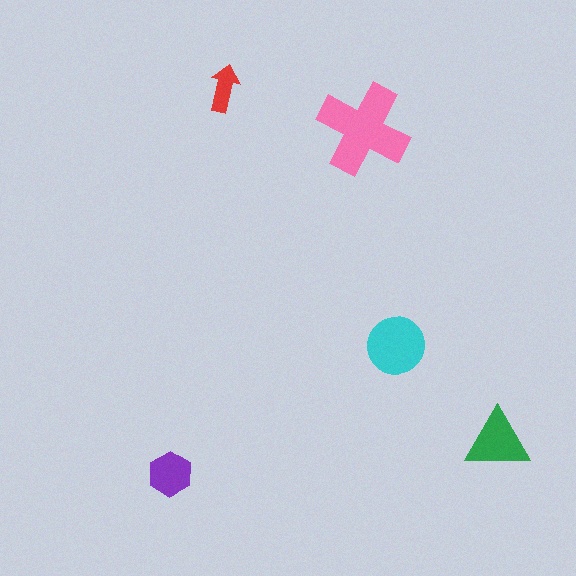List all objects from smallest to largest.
The red arrow, the purple hexagon, the green triangle, the cyan circle, the pink cross.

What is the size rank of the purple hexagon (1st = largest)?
4th.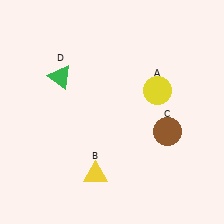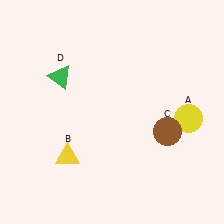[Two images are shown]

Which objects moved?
The objects that moved are: the yellow circle (A), the yellow triangle (B).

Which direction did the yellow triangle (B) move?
The yellow triangle (B) moved left.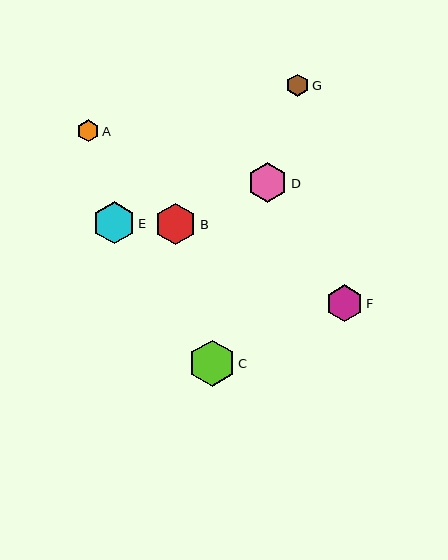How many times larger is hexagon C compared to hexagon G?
Hexagon C is approximately 2.1 times the size of hexagon G.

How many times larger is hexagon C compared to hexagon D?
Hexagon C is approximately 1.2 times the size of hexagon D.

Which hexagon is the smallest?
Hexagon A is the smallest with a size of approximately 22 pixels.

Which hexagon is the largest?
Hexagon C is the largest with a size of approximately 46 pixels.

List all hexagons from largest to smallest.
From largest to smallest: C, E, B, D, F, G, A.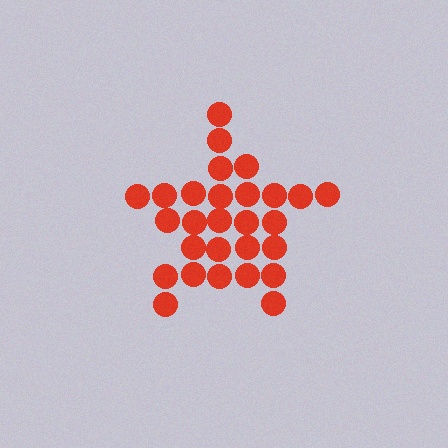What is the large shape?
The large shape is a star.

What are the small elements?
The small elements are circles.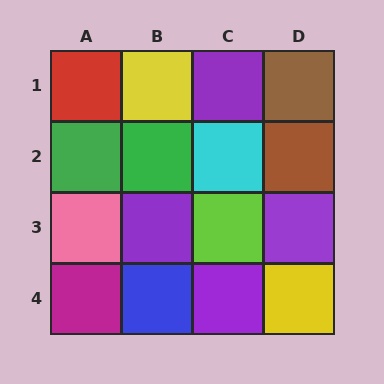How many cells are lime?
1 cell is lime.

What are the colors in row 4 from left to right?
Magenta, blue, purple, yellow.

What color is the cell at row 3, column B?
Purple.